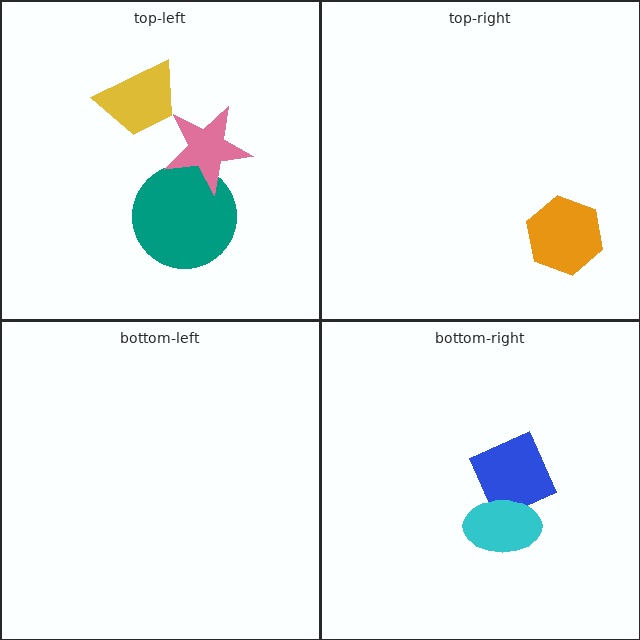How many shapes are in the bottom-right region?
2.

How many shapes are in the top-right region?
1.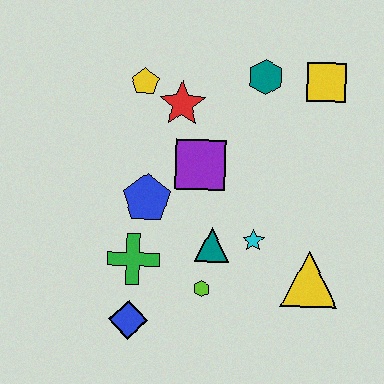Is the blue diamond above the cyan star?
No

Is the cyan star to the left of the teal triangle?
No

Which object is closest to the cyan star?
The teal triangle is closest to the cyan star.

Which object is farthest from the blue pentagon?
The yellow square is farthest from the blue pentagon.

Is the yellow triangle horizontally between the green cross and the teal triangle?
No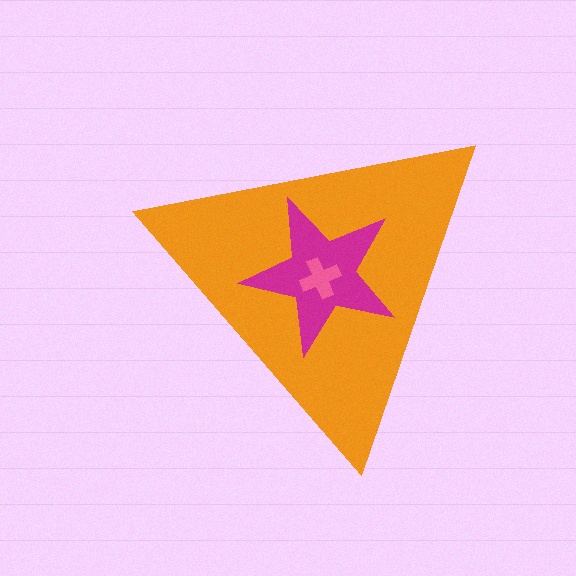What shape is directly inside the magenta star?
The pink cross.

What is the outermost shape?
The orange triangle.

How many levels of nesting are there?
3.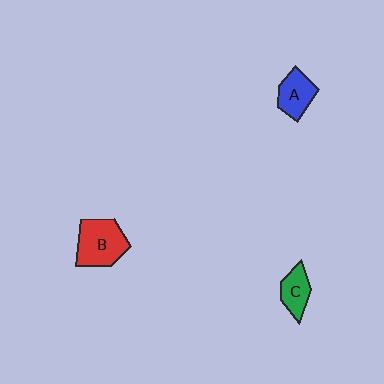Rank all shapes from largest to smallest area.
From largest to smallest: B (red), A (blue), C (green).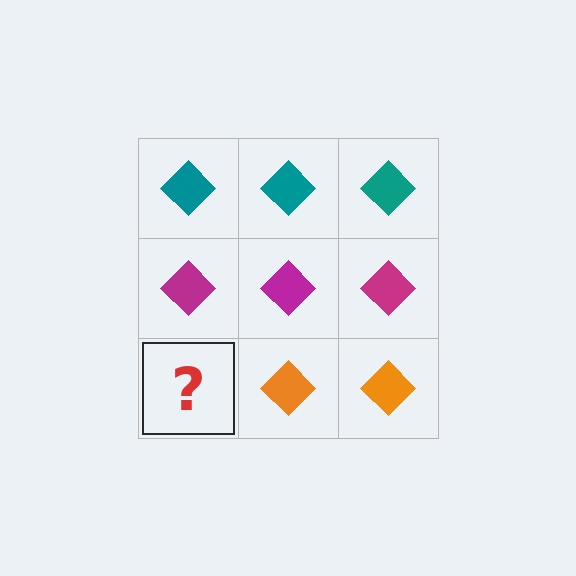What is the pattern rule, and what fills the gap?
The rule is that each row has a consistent color. The gap should be filled with an orange diamond.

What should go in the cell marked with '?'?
The missing cell should contain an orange diamond.